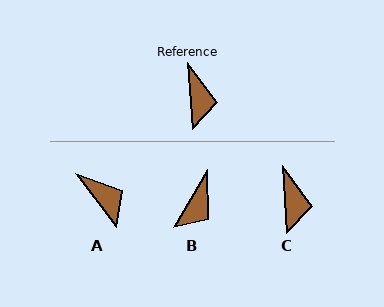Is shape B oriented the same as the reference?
No, it is off by about 34 degrees.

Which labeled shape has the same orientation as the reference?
C.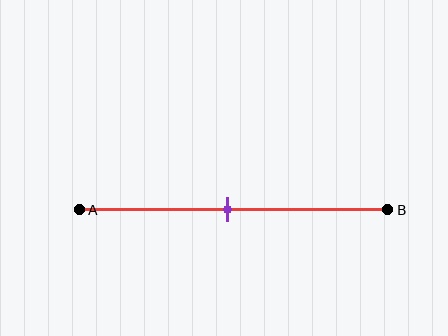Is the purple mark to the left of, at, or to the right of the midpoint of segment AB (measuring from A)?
The purple mark is approximately at the midpoint of segment AB.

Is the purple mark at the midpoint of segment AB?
Yes, the mark is approximately at the midpoint.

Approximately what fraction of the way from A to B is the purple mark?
The purple mark is approximately 50% of the way from A to B.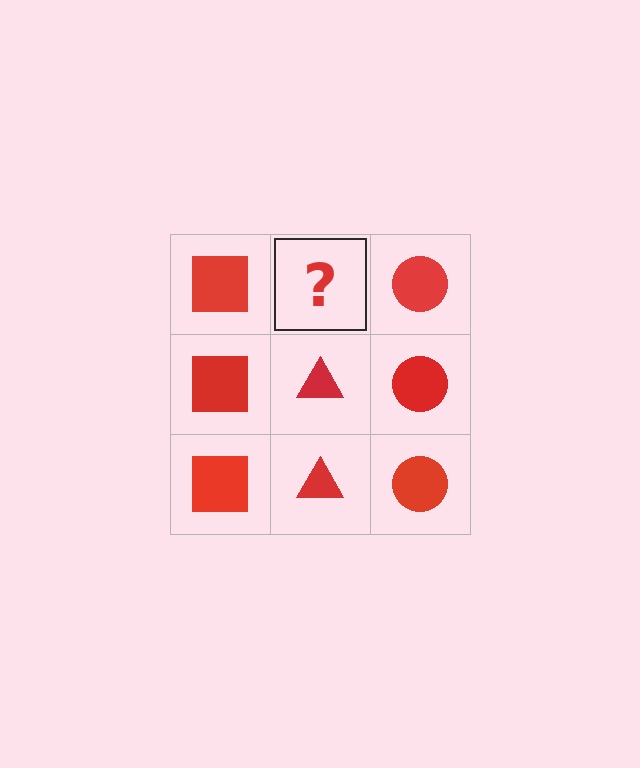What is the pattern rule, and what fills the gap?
The rule is that each column has a consistent shape. The gap should be filled with a red triangle.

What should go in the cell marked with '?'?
The missing cell should contain a red triangle.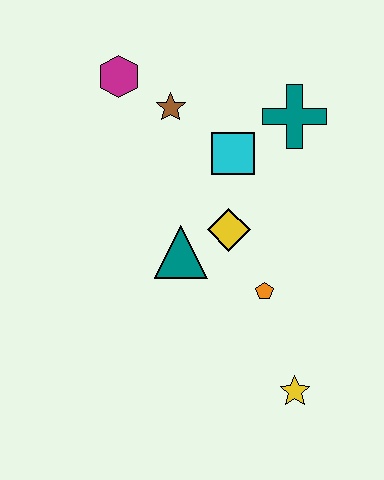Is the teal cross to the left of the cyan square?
No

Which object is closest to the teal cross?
The cyan square is closest to the teal cross.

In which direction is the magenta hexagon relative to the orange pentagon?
The magenta hexagon is above the orange pentagon.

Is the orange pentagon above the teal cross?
No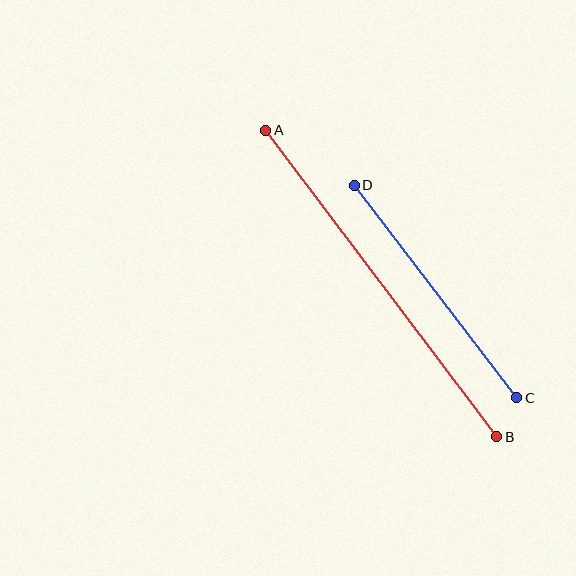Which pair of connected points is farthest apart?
Points A and B are farthest apart.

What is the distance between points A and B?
The distance is approximately 384 pixels.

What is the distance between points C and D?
The distance is approximately 267 pixels.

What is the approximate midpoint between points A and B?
The midpoint is at approximately (381, 284) pixels.